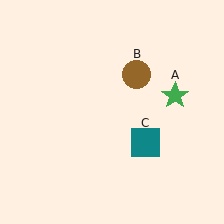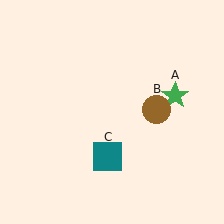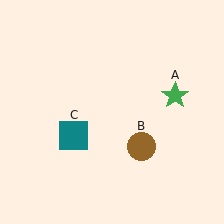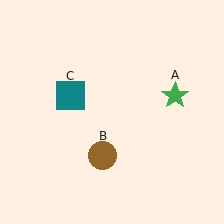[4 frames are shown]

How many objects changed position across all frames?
2 objects changed position: brown circle (object B), teal square (object C).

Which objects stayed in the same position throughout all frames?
Green star (object A) remained stationary.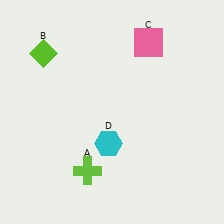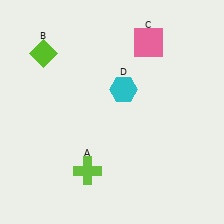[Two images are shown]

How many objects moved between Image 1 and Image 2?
1 object moved between the two images.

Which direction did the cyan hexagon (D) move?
The cyan hexagon (D) moved up.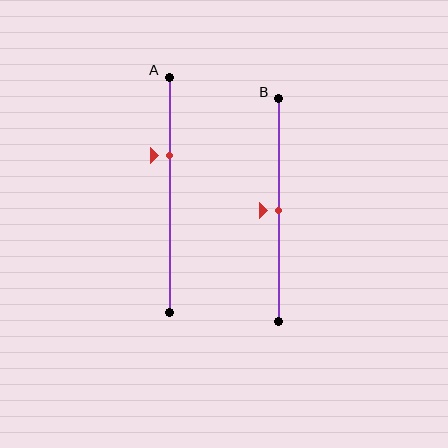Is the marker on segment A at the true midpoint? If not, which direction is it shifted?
No, the marker on segment A is shifted upward by about 17% of the segment length.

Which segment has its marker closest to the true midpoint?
Segment B has its marker closest to the true midpoint.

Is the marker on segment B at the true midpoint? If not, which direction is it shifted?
Yes, the marker on segment B is at the true midpoint.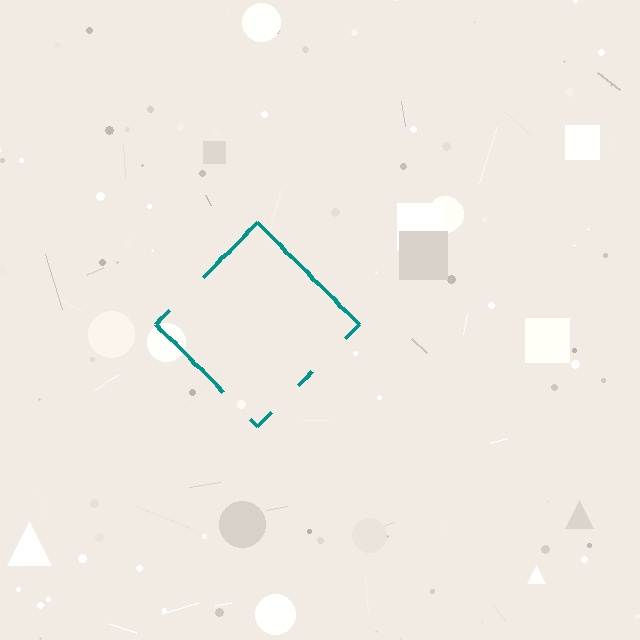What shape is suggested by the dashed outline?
The dashed outline suggests a diamond.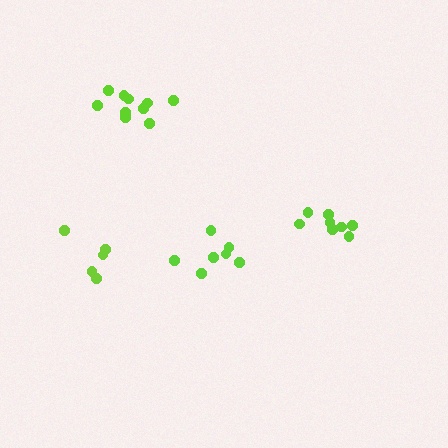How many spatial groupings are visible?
There are 4 spatial groupings.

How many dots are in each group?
Group 1: 5 dots, Group 2: 8 dots, Group 3: 7 dots, Group 4: 10 dots (30 total).